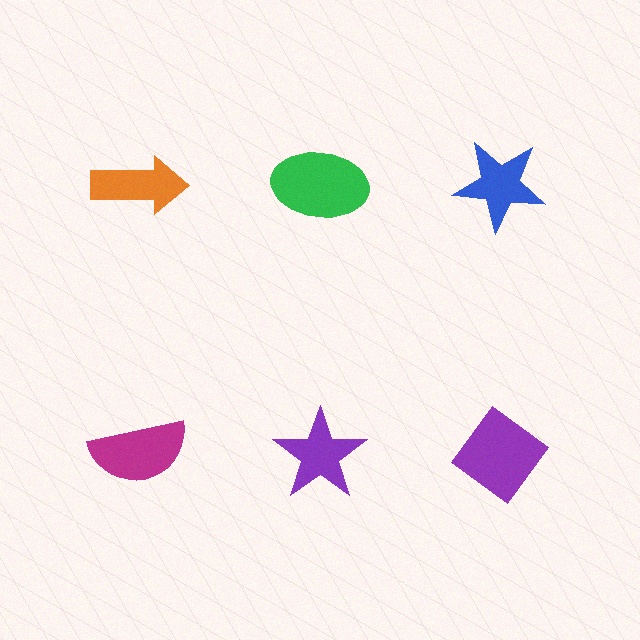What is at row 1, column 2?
A green ellipse.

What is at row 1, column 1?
An orange arrow.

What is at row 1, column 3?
A blue star.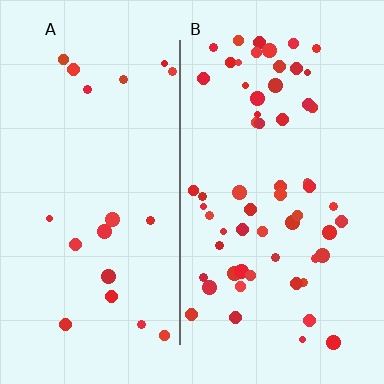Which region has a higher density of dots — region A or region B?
B (the right).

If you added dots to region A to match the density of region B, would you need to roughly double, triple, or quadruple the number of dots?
Approximately triple.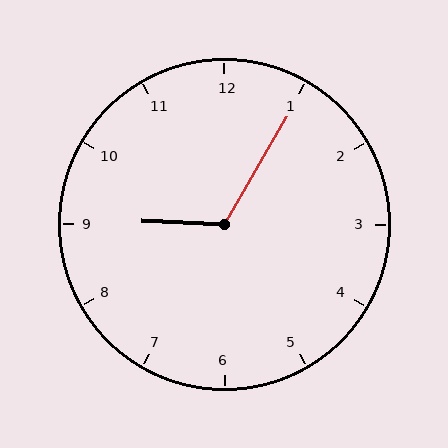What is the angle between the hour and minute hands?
Approximately 118 degrees.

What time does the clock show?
9:05.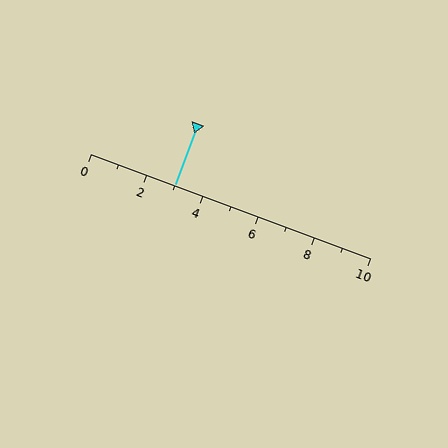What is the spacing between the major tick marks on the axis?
The major ticks are spaced 2 apart.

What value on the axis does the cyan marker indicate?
The marker indicates approximately 3.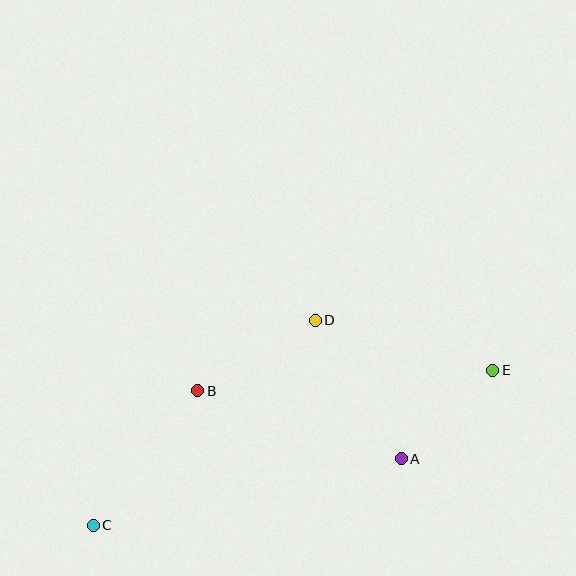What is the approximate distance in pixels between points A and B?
The distance between A and B is approximately 214 pixels.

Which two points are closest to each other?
Points A and E are closest to each other.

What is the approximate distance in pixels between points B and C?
The distance between B and C is approximately 171 pixels.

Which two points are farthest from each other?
Points C and E are farthest from each other.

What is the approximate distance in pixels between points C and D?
The distance between C and D is approximately 302 pixels.